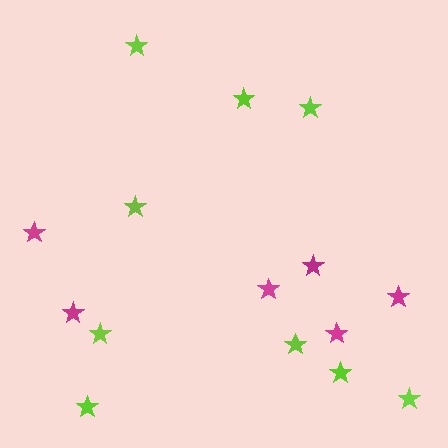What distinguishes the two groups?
There are 2 groups: one group of magenta stars (6) and one group of lime stars (9).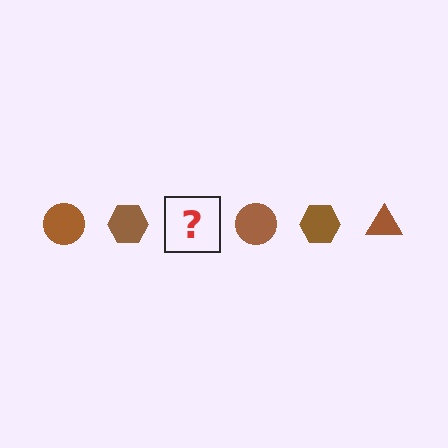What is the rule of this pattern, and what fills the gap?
The rule is that the pattern cycles through circle, hexagon, triangle shapes in brown. The gap should be filled with a brown triangle.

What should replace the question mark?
The question mark should be replaced with a brown triangle.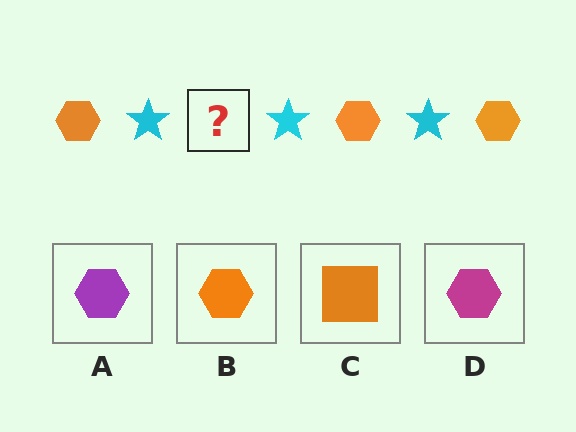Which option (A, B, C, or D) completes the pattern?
B.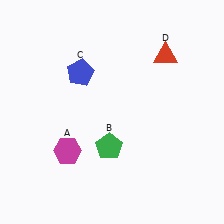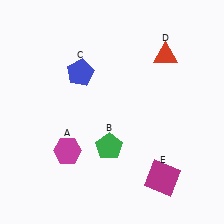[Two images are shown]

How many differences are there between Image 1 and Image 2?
There is 1 difference between the two images.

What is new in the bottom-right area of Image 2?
A magenta square (E) was added in the bottom-right area of Image 2.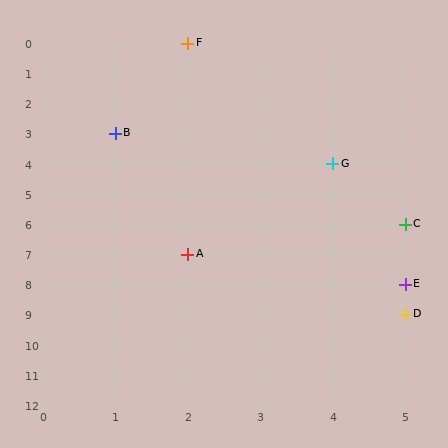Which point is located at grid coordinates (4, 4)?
Point G is at (4, 4).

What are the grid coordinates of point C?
Point C is at grid coordinates (5, 6).